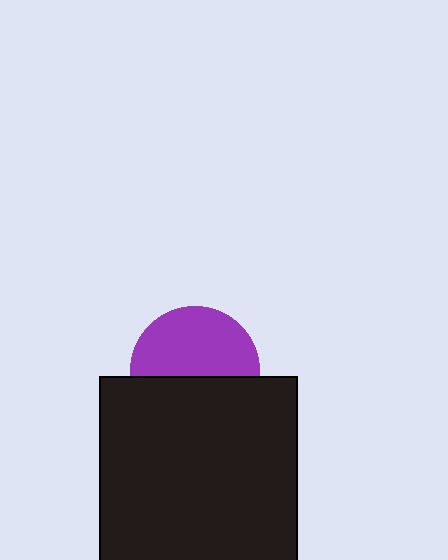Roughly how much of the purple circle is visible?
About half of it is visible (roughly 54%).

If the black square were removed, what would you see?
You would see the complete purple circle.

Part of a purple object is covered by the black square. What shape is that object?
It is a circle.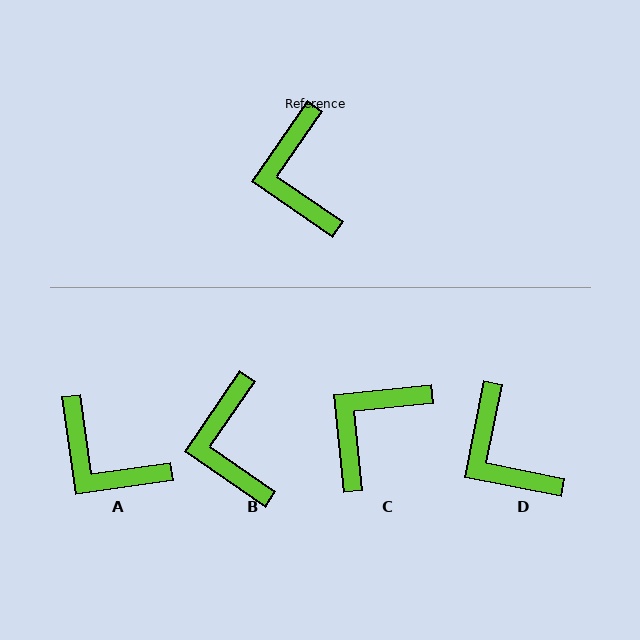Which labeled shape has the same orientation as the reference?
B.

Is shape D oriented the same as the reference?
No, it is off by about 23 degrees.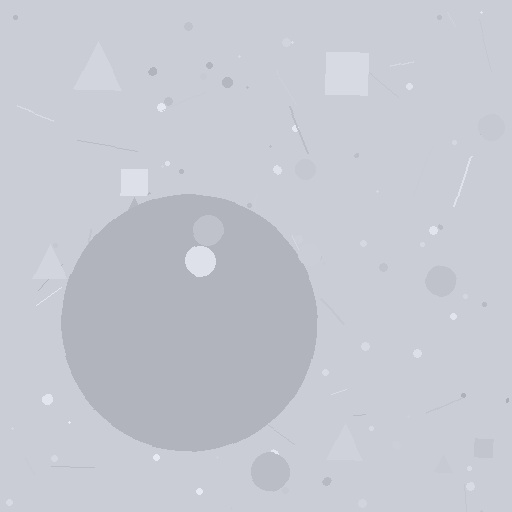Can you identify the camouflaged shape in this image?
The camouflaged shape is a circle.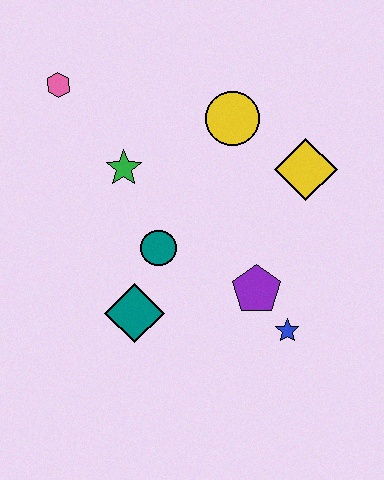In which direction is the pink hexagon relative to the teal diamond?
The pink hexagon is above the teal diamond.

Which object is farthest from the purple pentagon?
The pink hexagon is farthest from the purple pentagon.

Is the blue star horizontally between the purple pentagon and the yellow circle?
No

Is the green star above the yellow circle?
No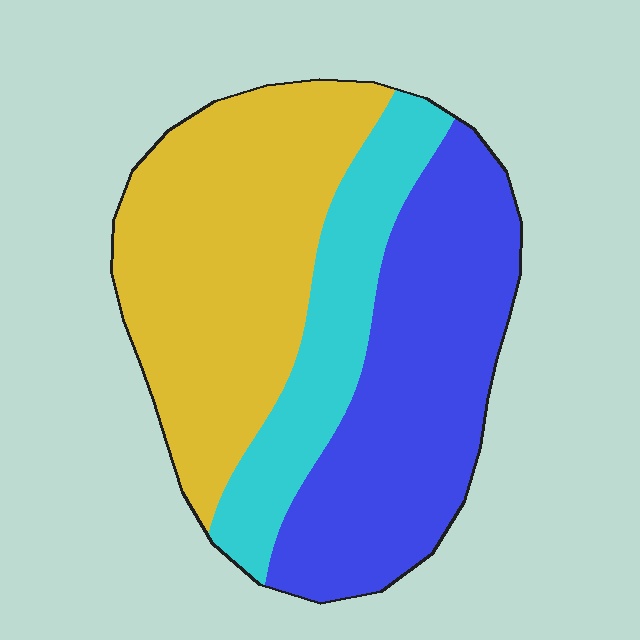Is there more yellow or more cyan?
Yellow.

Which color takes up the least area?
Cyan, at roughly 20%.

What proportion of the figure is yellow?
Yellow covers around 40% of the figure.